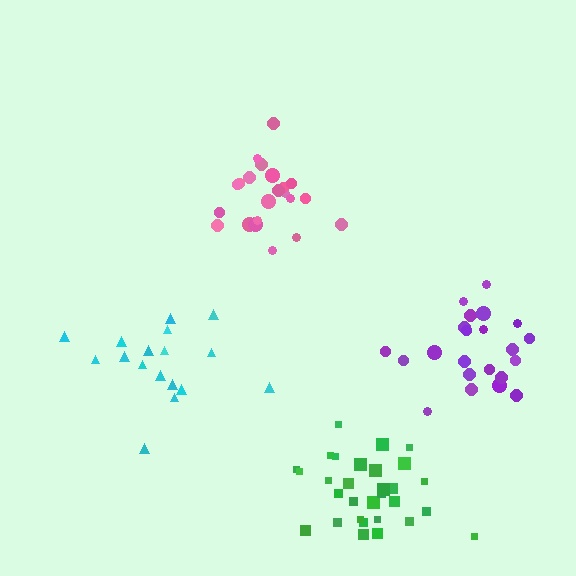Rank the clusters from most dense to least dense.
pink, green, purple, cyan.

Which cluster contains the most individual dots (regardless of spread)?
Green (30).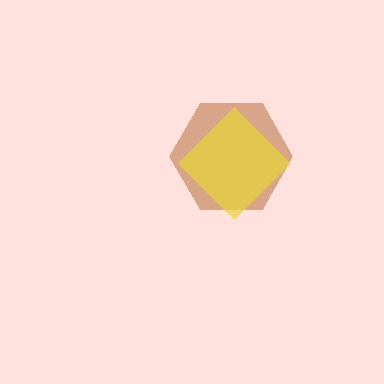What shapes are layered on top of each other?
The layered shapes are: a brown hexagon, a yellow diamond.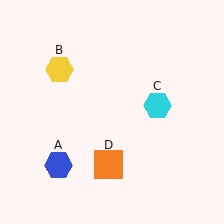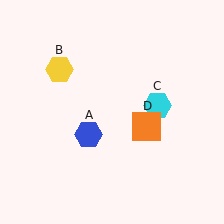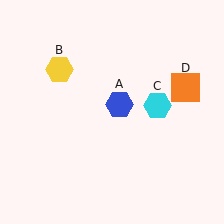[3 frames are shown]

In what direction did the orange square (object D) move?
The orange square (object D) moved up and to the right.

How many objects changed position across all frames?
2 objects changed position: blue hexagon (object A), orange square (object D).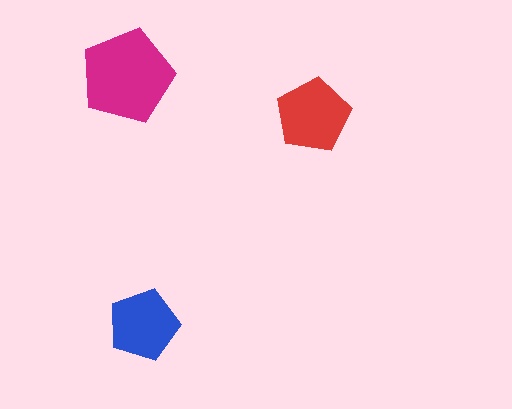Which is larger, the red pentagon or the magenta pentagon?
The magenta one.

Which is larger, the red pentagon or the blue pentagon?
The red one.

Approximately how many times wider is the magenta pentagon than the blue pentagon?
About 1.5 times wider.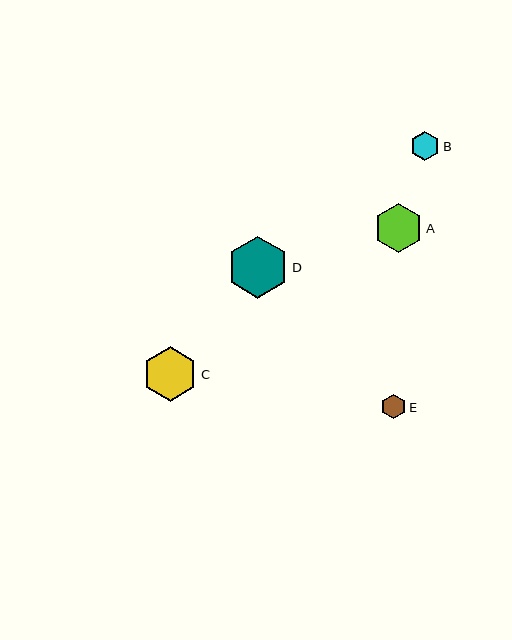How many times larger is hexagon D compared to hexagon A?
Hexagon D is approximately 1.3 times the size of hexagon A.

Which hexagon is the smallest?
Hexagon E is the smallest with a size of approximately 25 pixels.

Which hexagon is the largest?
Hexagon D is the largest with a size of approximately 62 pixels.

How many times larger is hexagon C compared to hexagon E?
Hexagon C is approximately 2.2 times the size of hexagon E.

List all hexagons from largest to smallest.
From largest to smallest: D, C, A, B, E.